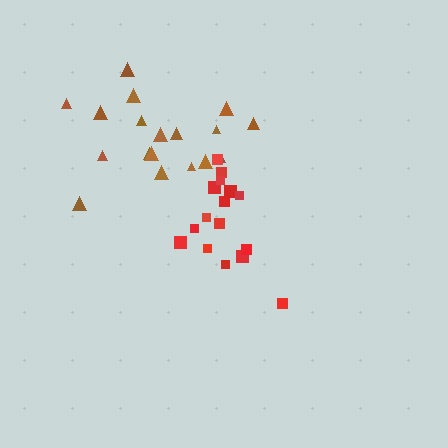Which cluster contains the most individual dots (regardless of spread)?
Brown (18).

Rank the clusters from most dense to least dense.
red, brown.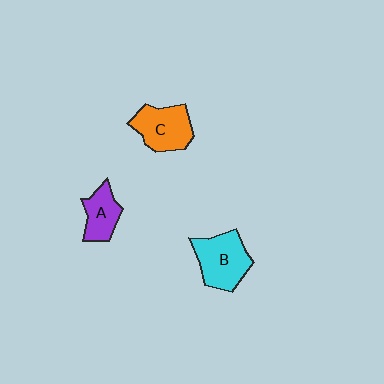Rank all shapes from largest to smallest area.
From largest to smallest: B (cyan), C (orange), A (purple).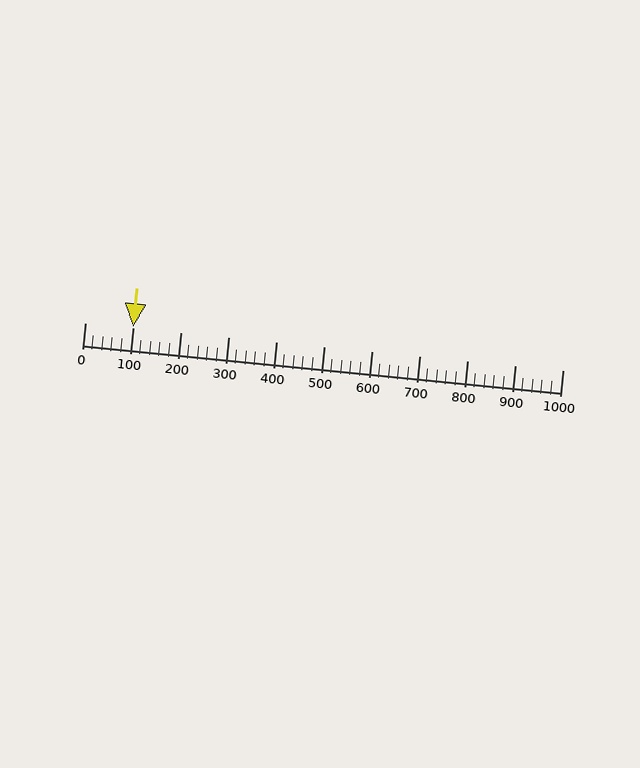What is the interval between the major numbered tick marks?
The major tick marks are spaced 100 units apart.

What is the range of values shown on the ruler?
The ruler shows values from 0 to 1000.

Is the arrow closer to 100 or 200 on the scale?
The arrow is closer to 100.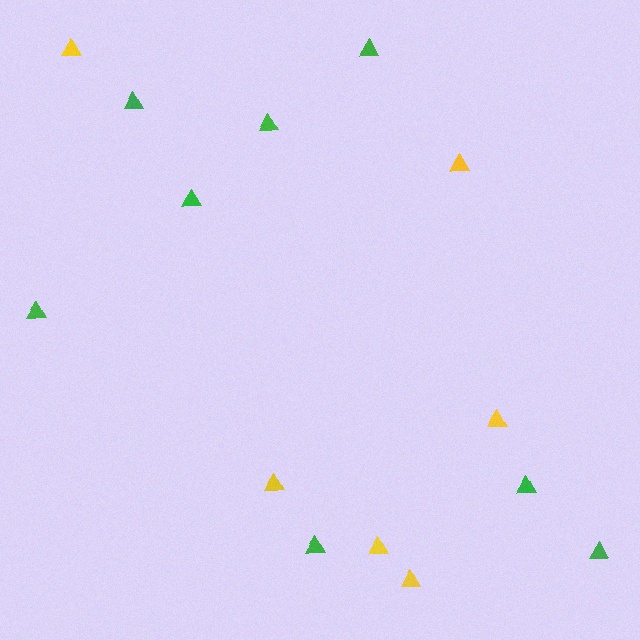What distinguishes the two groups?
There are 2 groups: one group of yellow triangles (6) and one group of green triangles (8).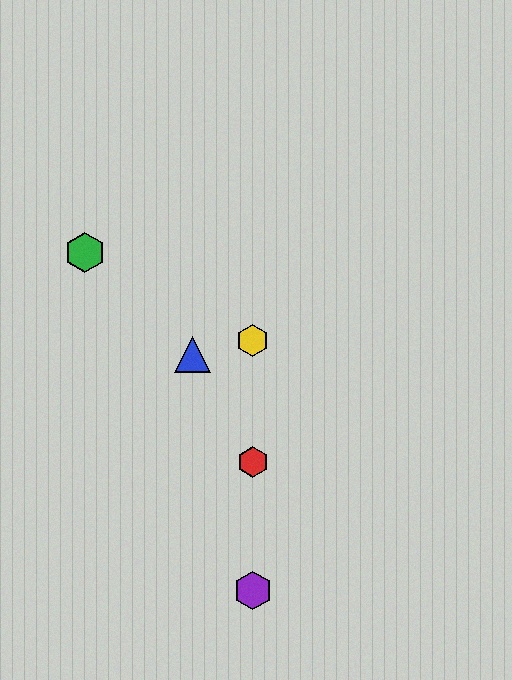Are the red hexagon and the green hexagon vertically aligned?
No, the red hexagon is at x≈253 and the green hexagon is at x≈85.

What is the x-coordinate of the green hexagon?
The green hexagon is at x≈85.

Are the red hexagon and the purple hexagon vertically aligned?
Yes, both are at x≈253.